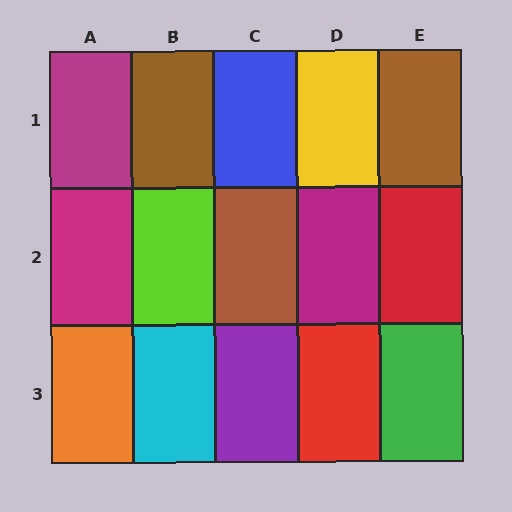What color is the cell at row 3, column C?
Purple.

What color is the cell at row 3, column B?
Cyan.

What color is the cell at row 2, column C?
Brown.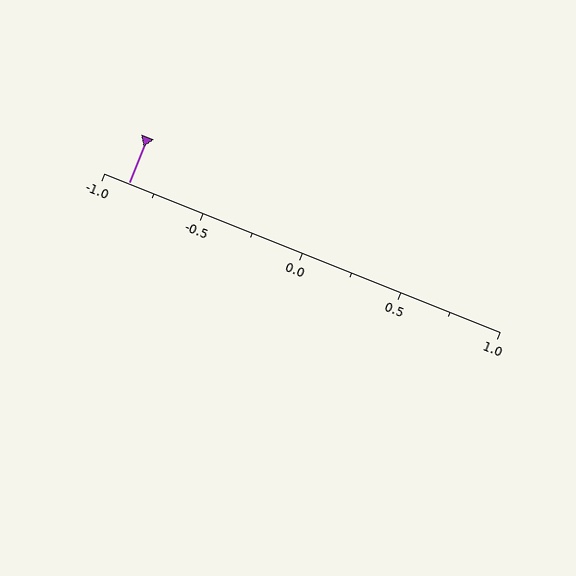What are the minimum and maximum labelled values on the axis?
The axis runs from -1.0 to 1.0.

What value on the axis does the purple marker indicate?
The marker indicates approximately -0.88.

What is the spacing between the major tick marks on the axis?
The major ticks are spaced 0.5 apart.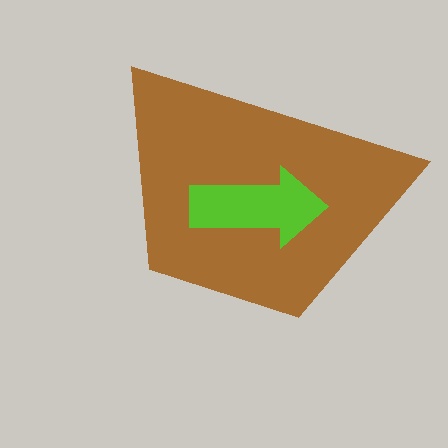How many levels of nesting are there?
2.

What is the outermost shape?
The brown trapezoid.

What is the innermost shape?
The lime arrow.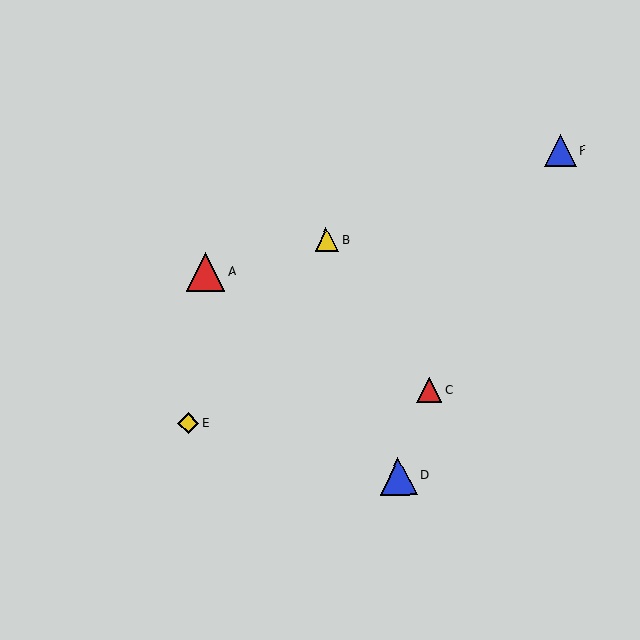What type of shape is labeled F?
Shape F is a blue triangle.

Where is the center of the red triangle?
The center of the red triangle is at (206, 272).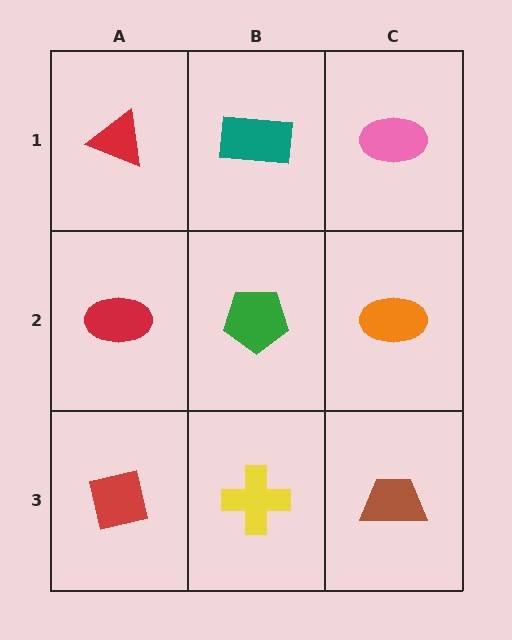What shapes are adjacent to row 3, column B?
A green pentagon (row 2, column B), a red square (row 3, column A), a brown trapezoid (row 3, column C).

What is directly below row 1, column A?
A red ellipse.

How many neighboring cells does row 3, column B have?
3.